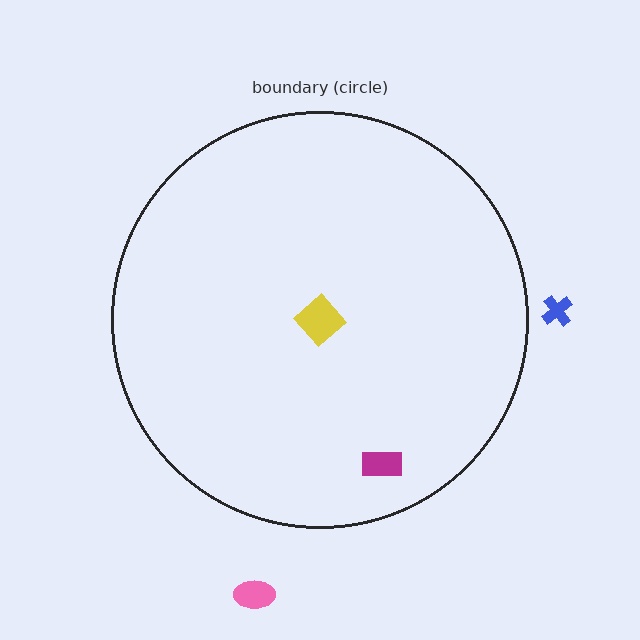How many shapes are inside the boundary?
2 inside, 2 outside.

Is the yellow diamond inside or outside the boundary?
Inside.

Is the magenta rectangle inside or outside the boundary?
Inside.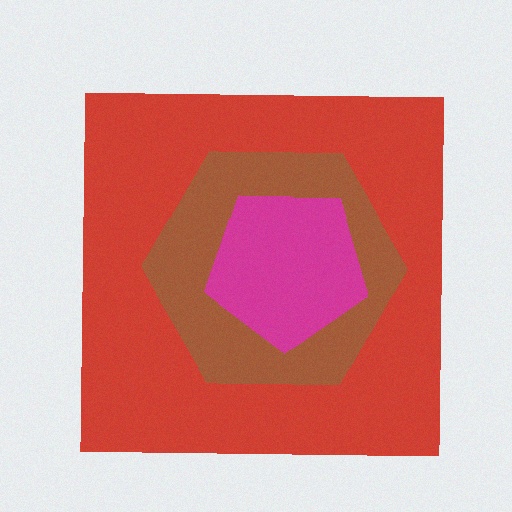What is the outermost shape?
The red square.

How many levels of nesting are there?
3.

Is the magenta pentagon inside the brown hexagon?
Yes.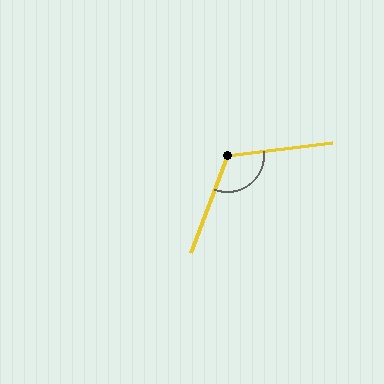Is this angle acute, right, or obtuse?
It is obtuse.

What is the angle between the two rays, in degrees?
Approximately 118 degrees.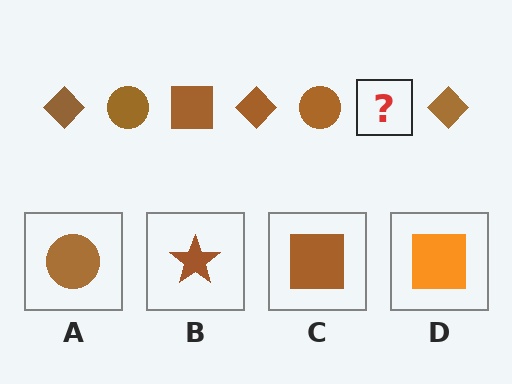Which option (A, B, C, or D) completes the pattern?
C.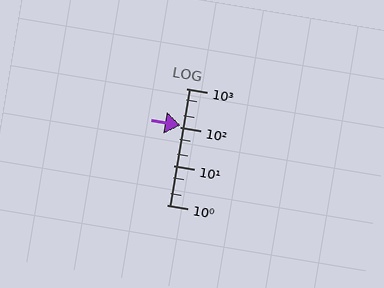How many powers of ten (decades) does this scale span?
The scale spans 3 decades, from 1 to 1000.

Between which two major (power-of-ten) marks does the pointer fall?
The pointer is between 100 and 1000.